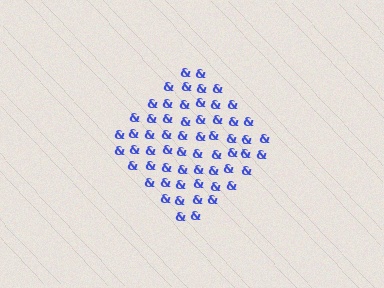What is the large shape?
The large shape is a diamond.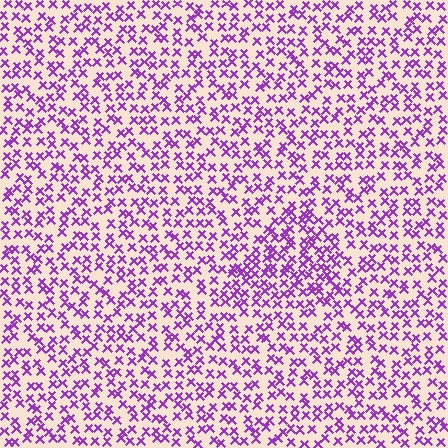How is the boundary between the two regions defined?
The boundary is defined by a change in element density (approximately 1.6x ratio). All elements are the same color, size, and shape.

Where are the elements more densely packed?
The elements are more densely packed inside the triangle boundary.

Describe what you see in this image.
The image contains small purple elements arranged at two different densities. A triangle-shaped region is visible where the elements are more densely packed than the surrounding area.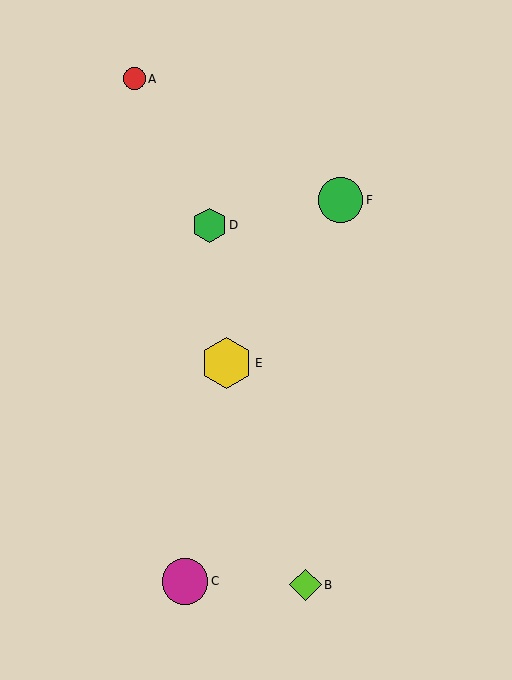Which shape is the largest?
The yellow hexagon (labeled E) is the largest.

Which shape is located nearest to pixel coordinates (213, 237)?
The green hexagon (labeled D) at (209, 225) is nearest to that location.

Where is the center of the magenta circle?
The center of the magenta circle is at (185, 581).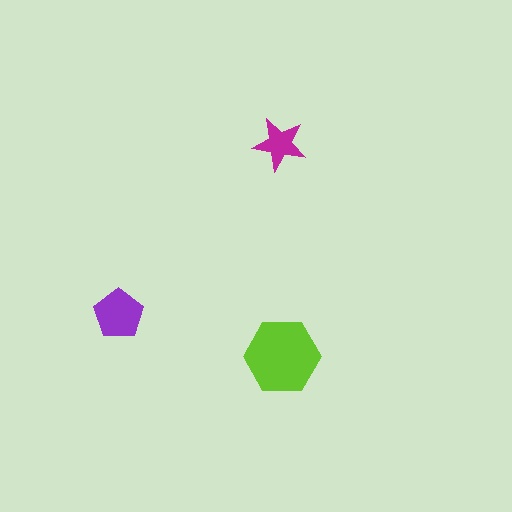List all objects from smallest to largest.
The magenta star, the purple pentagon, the lime hexagon.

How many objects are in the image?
There are 3 objects in the image.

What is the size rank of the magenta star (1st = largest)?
3rd.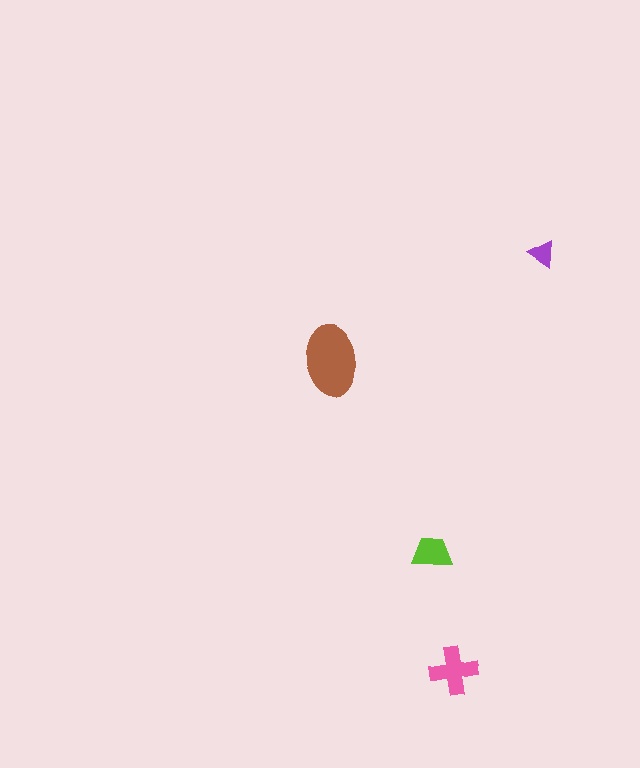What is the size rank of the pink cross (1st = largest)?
2nd.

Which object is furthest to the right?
The purple triangle is rightmost.